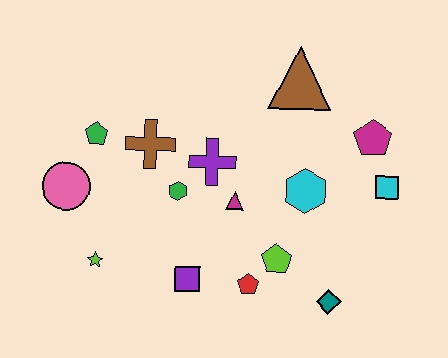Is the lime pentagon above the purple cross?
No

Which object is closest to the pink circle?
The green pentagon is closest to the pink circle.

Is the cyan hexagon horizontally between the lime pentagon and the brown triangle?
No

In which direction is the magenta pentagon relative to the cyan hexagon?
The magenta pentagon is to the right of the cyan hexagon.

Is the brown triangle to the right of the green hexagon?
Yes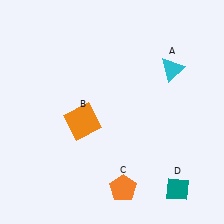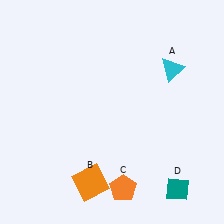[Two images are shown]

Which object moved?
The orange square (B) moved down.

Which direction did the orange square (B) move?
The orange square (B) moved down.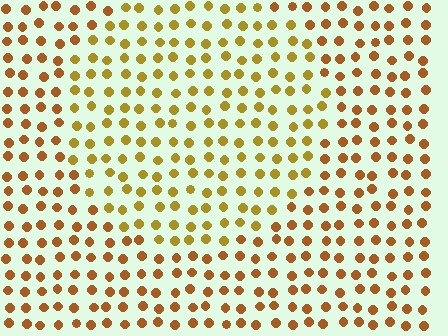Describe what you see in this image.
The image is filled with small brown elements in a uniform arrangement. A circle-shaped region is visible where the elements are tinted to a slightly different hue, forming a subtle color boundary.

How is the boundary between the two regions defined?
The boundary is defined purely by a slight shift in hue (about 24 degrees). Spacing, size, and orientation are identical on both sides.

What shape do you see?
I see a circle.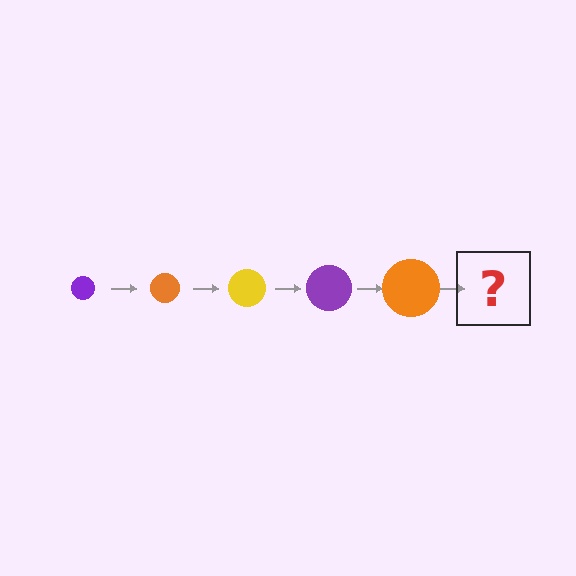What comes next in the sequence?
The next element should be a yellow circle, larger than the previous one.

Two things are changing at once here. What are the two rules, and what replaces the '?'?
The two rules are that the circle grows larger each step and the color cycles through purple, orange, and yellow. The '?' should be a yellow circle, larger than the previous one.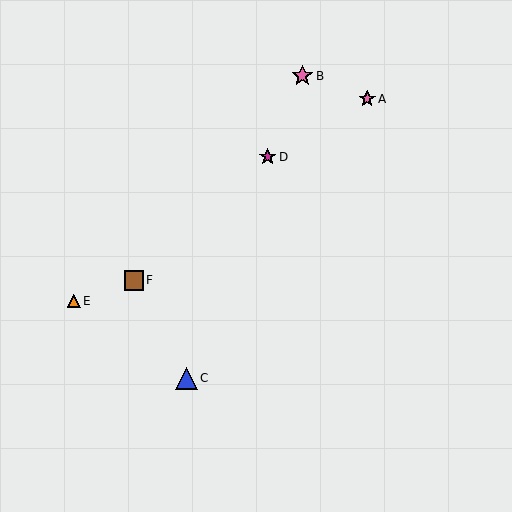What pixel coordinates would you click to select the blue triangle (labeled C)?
Click at (186, 378) to select the blue triangle C.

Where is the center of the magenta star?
The center of the magenta star is at (268, 157).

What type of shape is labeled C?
Shape C is a blue triangle.